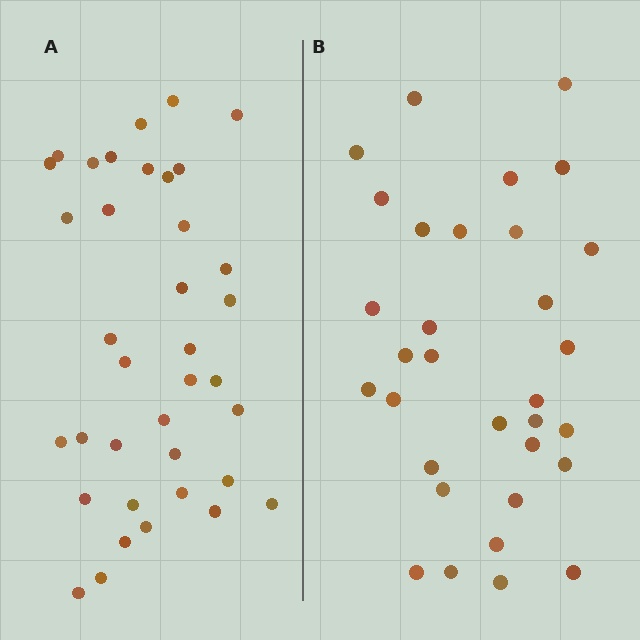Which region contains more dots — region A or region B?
Region A (the left region) has more dots.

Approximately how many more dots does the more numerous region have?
Region A has about 5 more dots than region B.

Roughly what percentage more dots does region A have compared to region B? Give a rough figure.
About 15% more.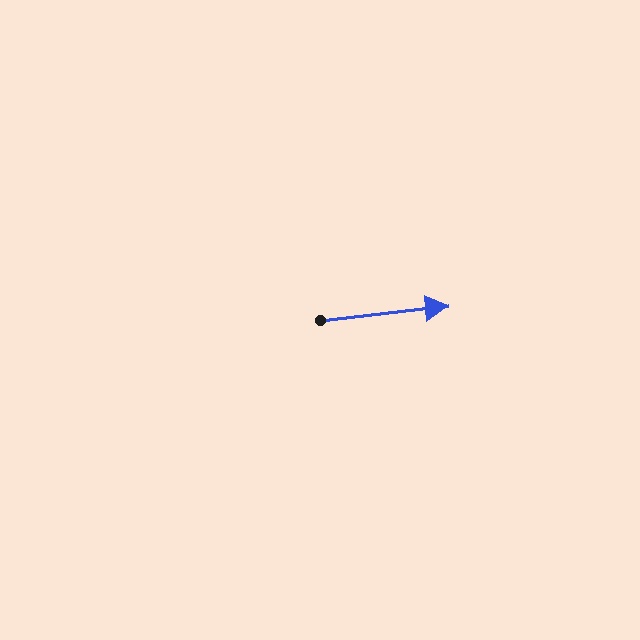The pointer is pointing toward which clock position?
Roughly 3 o'clock.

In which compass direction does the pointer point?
East.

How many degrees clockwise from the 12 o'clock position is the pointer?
Approximately 84 degrees.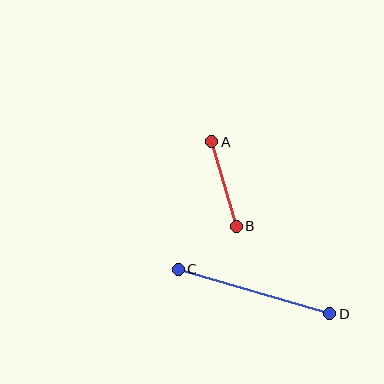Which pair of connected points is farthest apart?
Points C and D are farthest apart.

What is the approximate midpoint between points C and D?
The midpoint is at approximately (254, 292) pixels.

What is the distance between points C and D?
The distance is approximately 158 pixels.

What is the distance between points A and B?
The distance is approximately 88 pixels.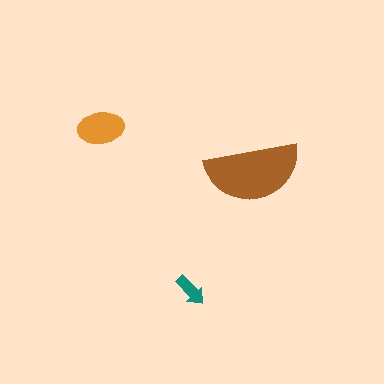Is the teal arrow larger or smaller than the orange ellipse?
Smaller.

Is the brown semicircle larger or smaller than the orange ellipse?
Larger.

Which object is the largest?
The brown semicircle.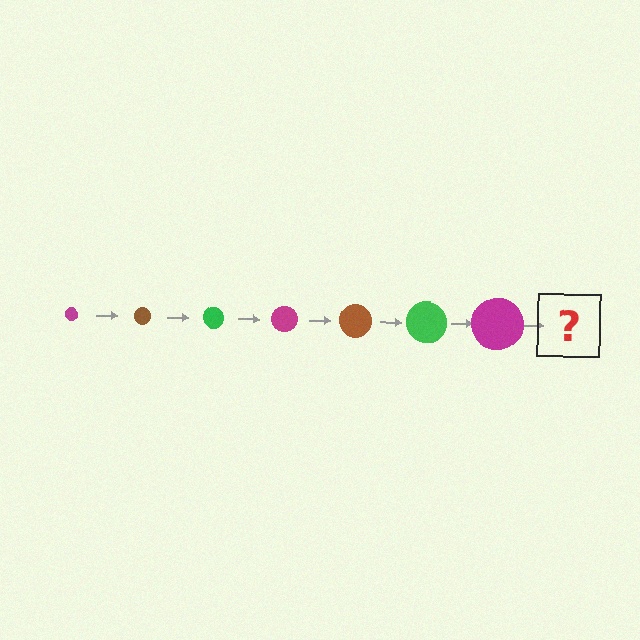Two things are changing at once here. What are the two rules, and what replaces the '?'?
The two rules are that the circle grows larger each step and the color cycles through magenta, brown, and green. The '?' should be a brown circle, larger than the previous one.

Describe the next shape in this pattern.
It should be a brown circle, larger than the previous one.